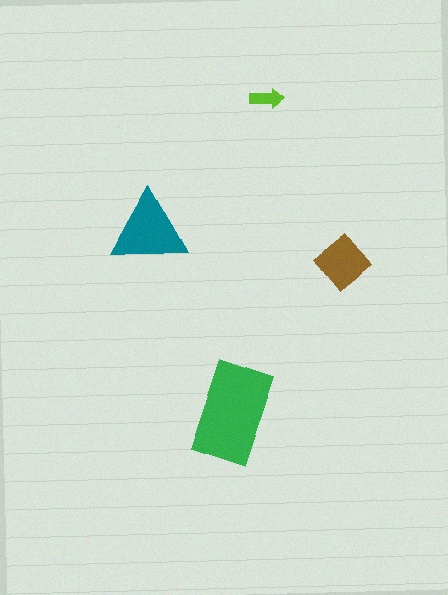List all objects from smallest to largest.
The lime arrow, the brown diamond, the teal triangle, the green rectangle.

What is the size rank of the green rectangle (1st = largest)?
1st.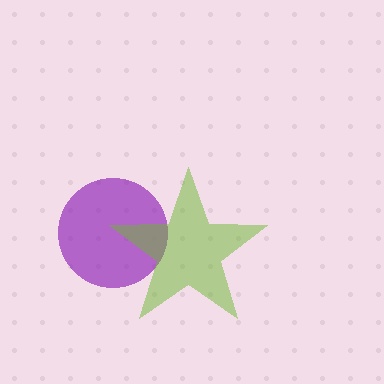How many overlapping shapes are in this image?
There are 2 overlapping shapes in the image.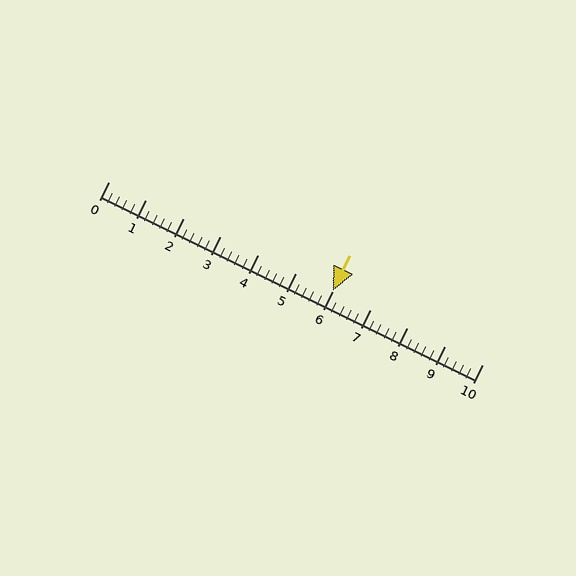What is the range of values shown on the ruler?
The ruler shows values from 0 to 10.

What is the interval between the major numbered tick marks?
The major tick marks are spaced 1 units apart.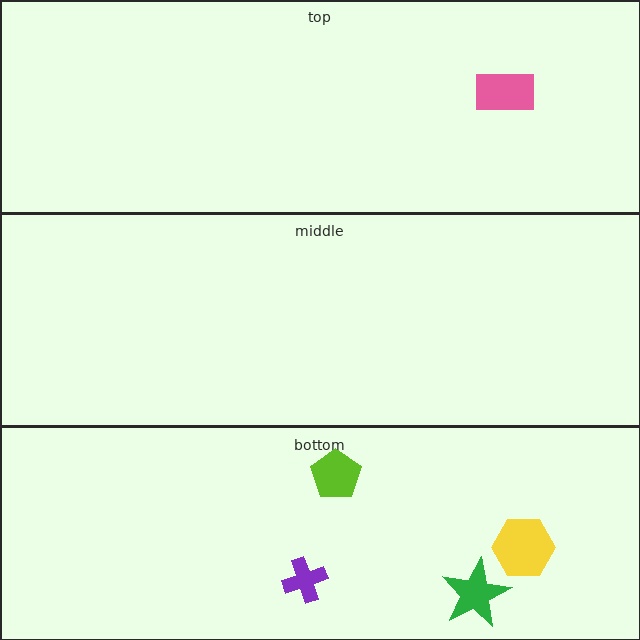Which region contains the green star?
The bottom region.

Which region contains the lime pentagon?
The bottom region.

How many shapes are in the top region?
1.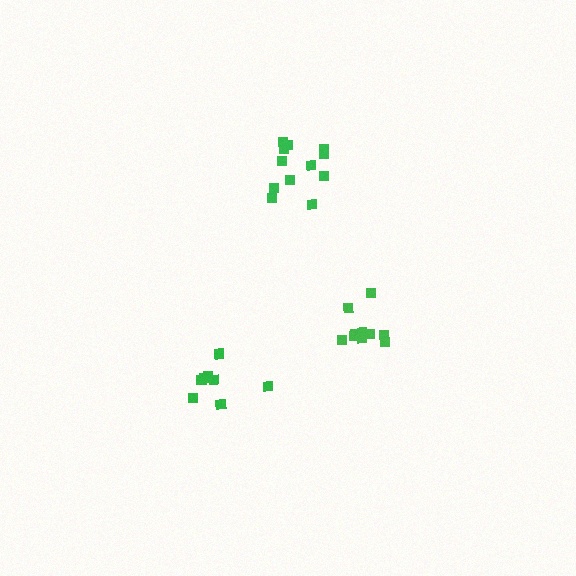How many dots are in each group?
Group 1: 12 dots, Group 2: 8 dots, Group 3: 10 dots (30 total).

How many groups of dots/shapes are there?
There are 3 groups.